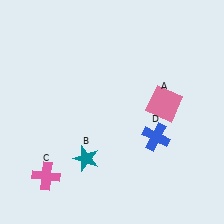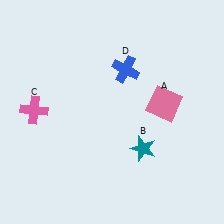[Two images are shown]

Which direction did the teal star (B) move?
The teal star (B) moved right.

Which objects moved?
The objects that moved are: the teal star (B), the pink cross (C), the blue cross (D).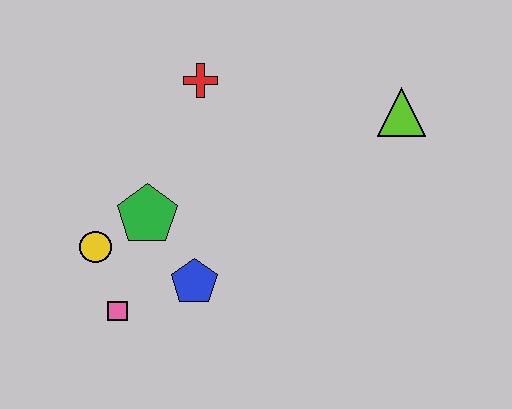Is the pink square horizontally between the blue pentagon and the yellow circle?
Yes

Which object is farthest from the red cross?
The pink square is farthest from the red cross.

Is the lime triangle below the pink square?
No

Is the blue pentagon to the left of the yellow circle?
No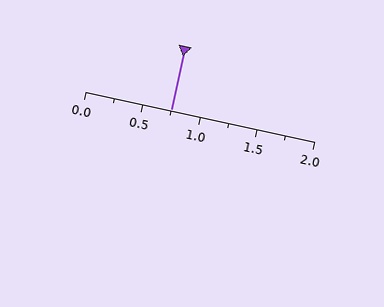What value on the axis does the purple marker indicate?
The marker indicates approximately 0.75.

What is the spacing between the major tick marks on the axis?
The major ticks are spaced 0.5 apart.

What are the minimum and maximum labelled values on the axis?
The axis runs from 0.0 to 2.0.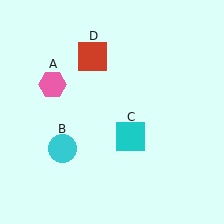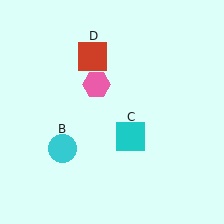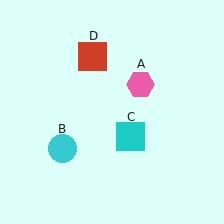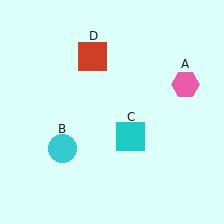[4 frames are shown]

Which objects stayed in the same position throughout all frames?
Cyan circle (object B) and cyan square (object C) and red square (object D) remained stationary.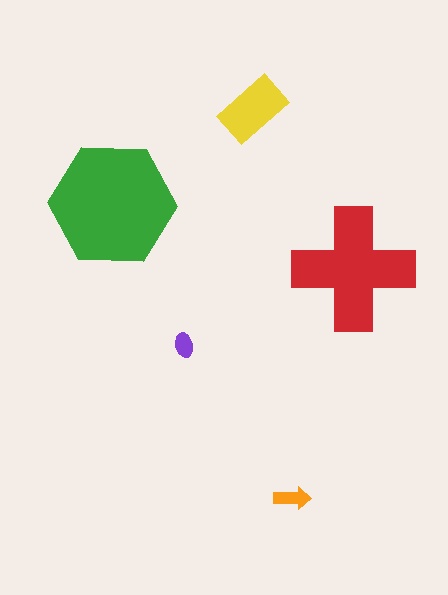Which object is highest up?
The yellow rectangle is topmost.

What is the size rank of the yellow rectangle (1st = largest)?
3rd.